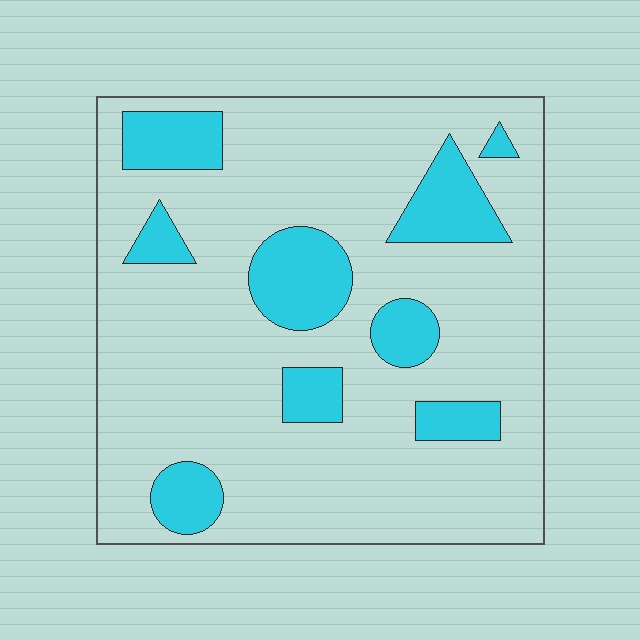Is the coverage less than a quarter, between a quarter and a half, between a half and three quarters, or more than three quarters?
Less than a quarter.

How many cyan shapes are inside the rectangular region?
9.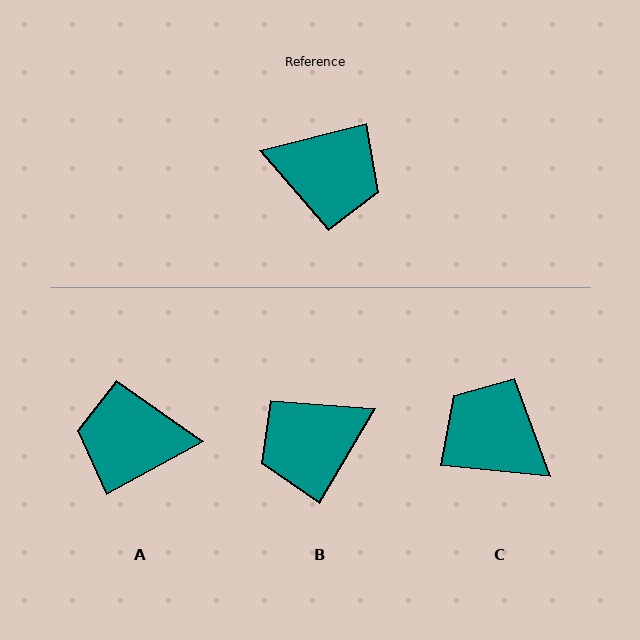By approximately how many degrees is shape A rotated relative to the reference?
Approximately 166 degrees clockwise.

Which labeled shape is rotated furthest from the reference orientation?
A, about 166 degrees away.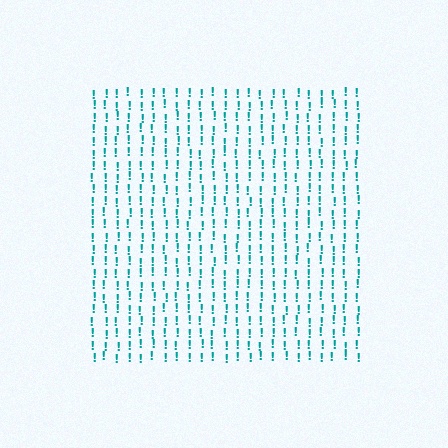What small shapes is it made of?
It is made of small exclamation marks.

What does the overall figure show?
The overall figure shows a square.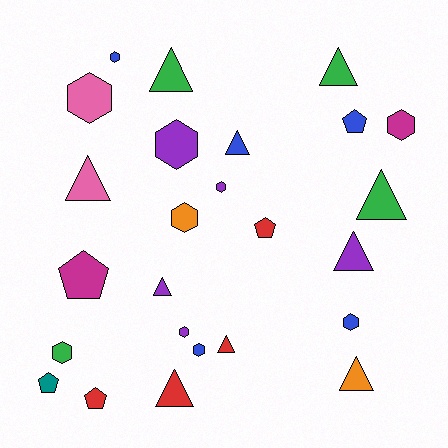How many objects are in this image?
There are 25 objects.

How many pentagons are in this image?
There are 5 pentagons.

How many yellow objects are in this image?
There are no yellow objects.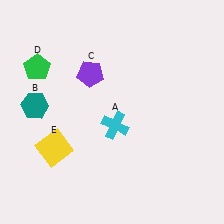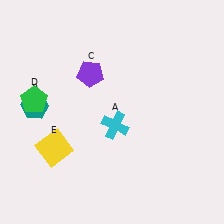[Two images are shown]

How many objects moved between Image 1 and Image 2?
1 object moved between the two images.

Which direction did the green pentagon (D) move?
The green pentagon (D) moved down.